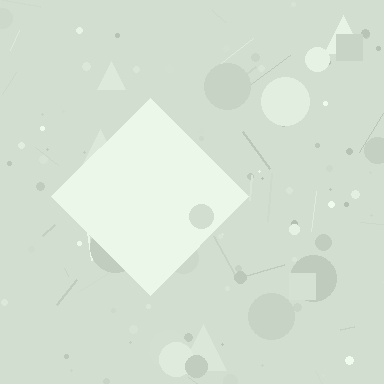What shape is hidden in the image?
A diamond is hidden in the image.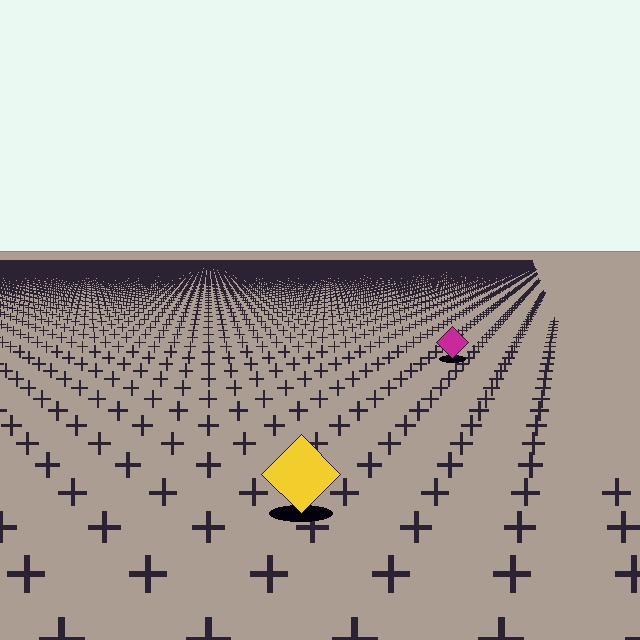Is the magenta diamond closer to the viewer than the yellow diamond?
No. The yellow diamond is closer — you can tell from the texture gradient: the ground texture is coarser near it.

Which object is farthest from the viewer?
The magenta diamond is farthest from the viewer. It appears smaller and the ground texture around it is denser.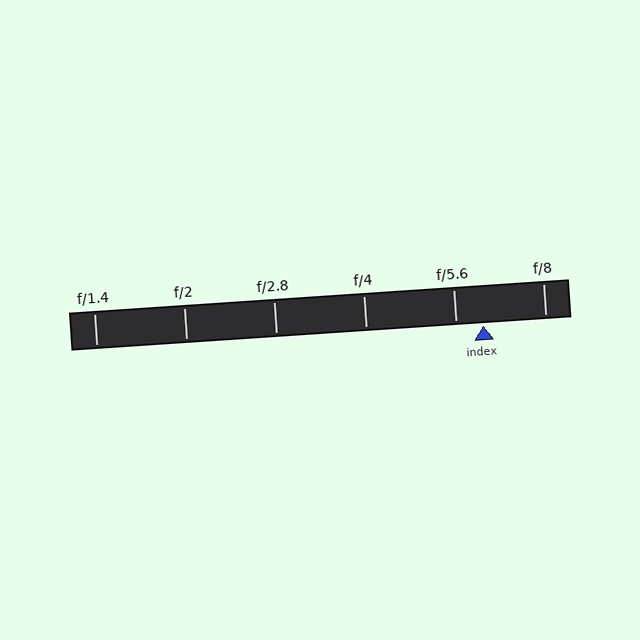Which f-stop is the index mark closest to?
The index mark is closest to f/5.6.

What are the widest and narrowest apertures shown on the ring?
The widest aperture shown is f/1.4 and the narrowest is f/8.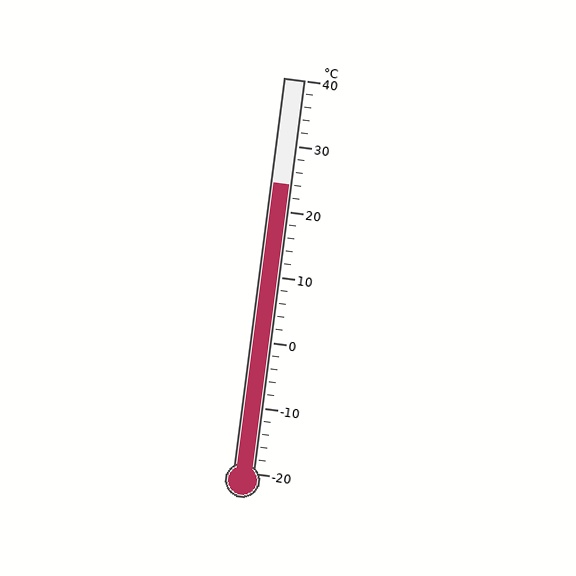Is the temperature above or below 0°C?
The temperature is above 0°C.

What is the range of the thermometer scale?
The thermometer scale ranges from -20°C to 40°C.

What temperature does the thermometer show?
The thermometer shows approximately 24°C.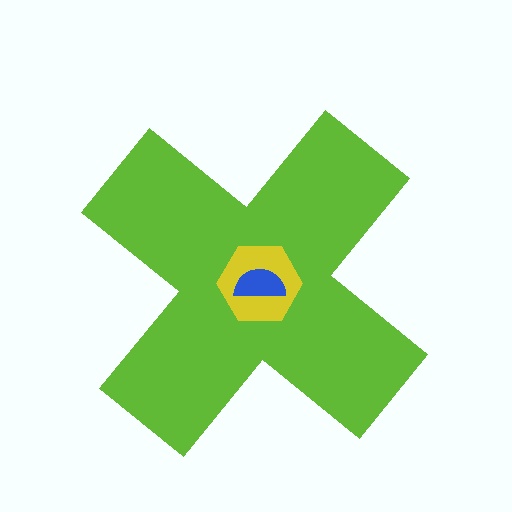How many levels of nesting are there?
3.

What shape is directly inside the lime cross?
The yellow hexagon.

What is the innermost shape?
The blue semicircle.